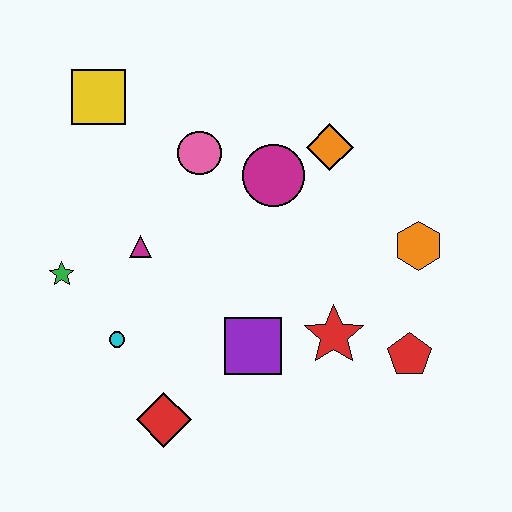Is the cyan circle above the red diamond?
Yes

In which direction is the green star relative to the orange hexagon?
The green star is to the left of the orange hexagon.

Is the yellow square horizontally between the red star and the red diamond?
No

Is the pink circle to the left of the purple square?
Yes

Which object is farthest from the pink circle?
The red pentagon is farthest from the pink circle.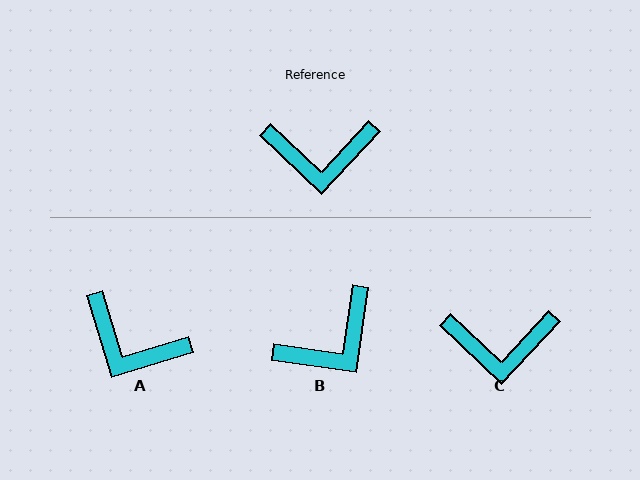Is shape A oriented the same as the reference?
No, it is off by about 30 degrees.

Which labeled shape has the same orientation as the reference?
C.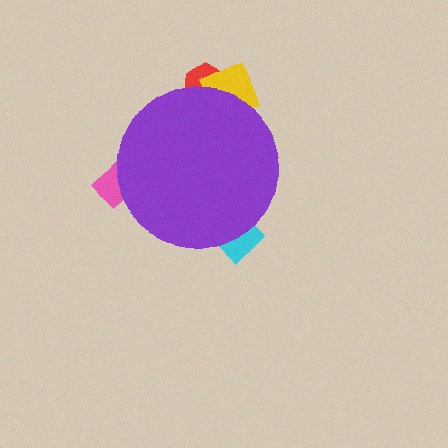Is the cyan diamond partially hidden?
Yes, the cyan diamond is partially hidden behind the purple circle.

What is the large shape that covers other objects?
A purple circle.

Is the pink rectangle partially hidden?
Yes, the pink rectangle is partially hidden behind the purple circle.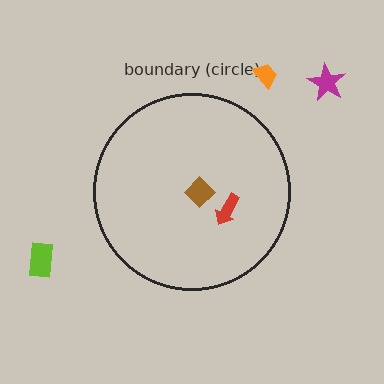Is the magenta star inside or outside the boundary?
Outside.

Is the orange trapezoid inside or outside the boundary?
Outside.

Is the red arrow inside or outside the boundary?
Inside.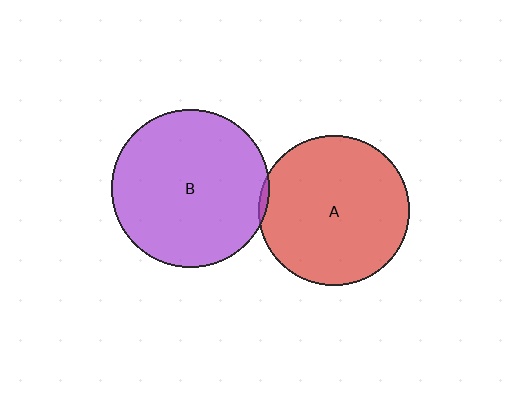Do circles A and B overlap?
Yes.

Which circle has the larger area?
Circle B (purple).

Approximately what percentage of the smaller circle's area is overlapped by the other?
Approximately 5%.